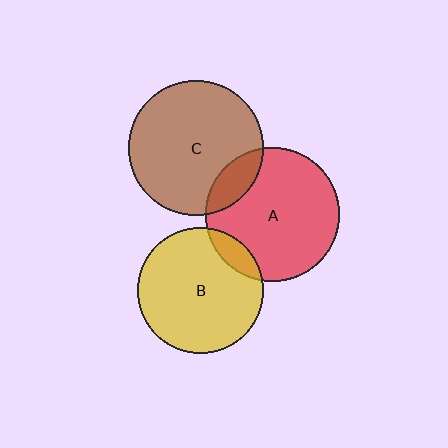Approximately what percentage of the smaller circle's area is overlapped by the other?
Approximately 15%.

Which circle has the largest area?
Circle C (brown).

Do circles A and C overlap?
Yes.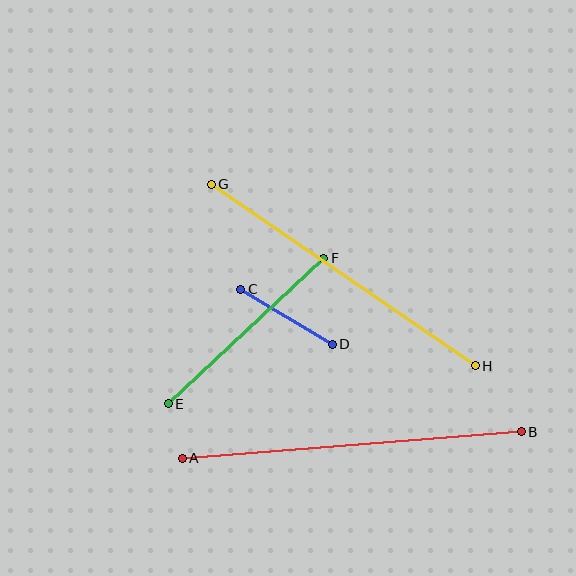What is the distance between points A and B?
The distance is approximately 340 pixels.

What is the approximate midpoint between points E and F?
The midpoint is at approximately (246, 331) pixels.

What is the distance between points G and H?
The distance is approximately 320 pixels.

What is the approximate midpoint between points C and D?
The midpoint is at approximately (286, 317) pixels.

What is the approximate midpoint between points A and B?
The midpoint is at approximately (352, 445) pixels.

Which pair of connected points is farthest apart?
Points A and B are farthest apart.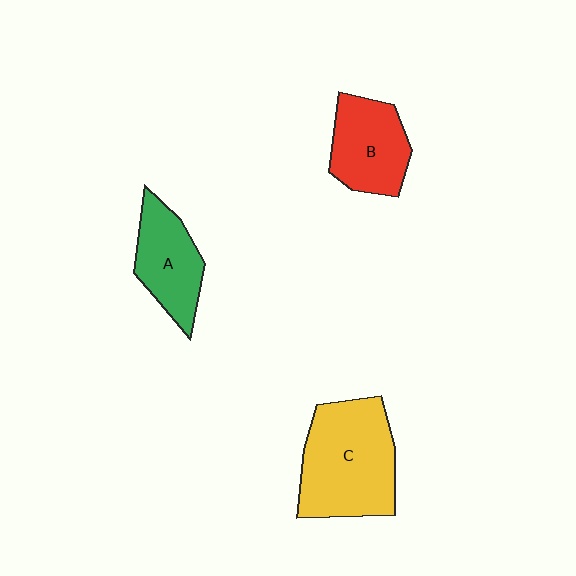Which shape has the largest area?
Shape C (yellow).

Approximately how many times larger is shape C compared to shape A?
Approximately 1.7 times.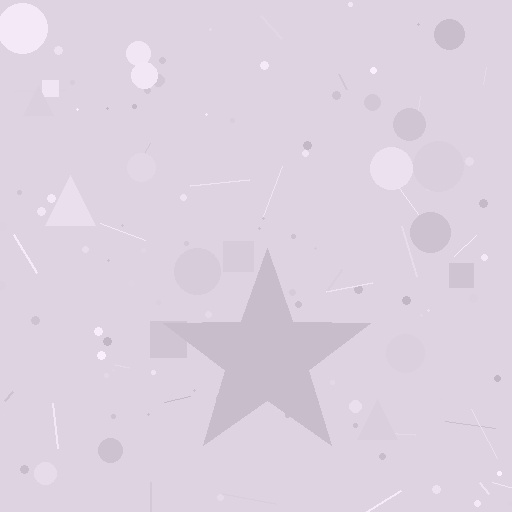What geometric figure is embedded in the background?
A star is embedded in the background.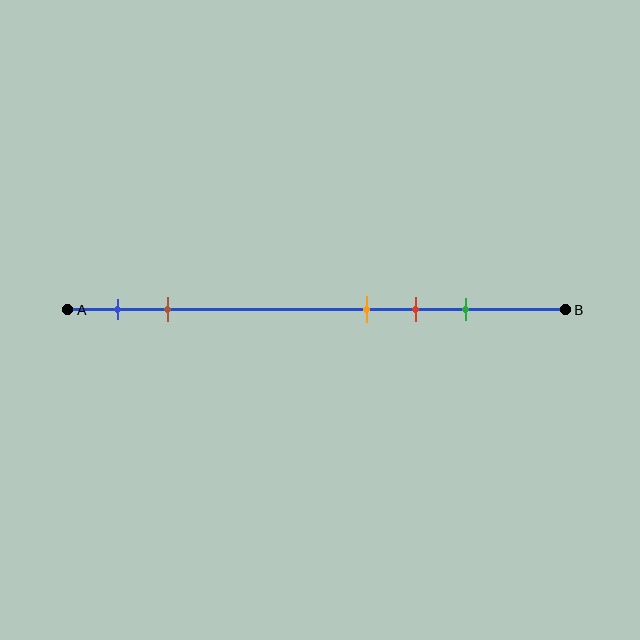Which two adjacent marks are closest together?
The orange and red marks are the closest adjacent pair.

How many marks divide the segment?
There are 5 marks dividing the segment.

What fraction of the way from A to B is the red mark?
The red mark is approximately 70% (0.7) of the way from A to B.